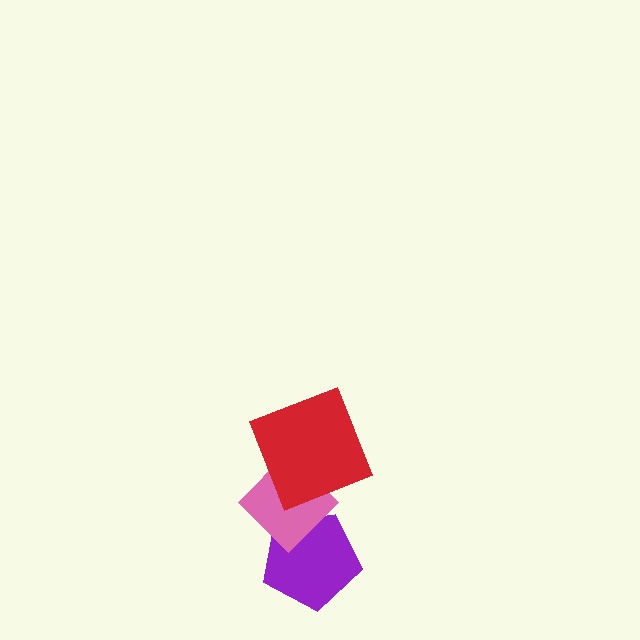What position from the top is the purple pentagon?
The purple pentagon is 3rd from the top.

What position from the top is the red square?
The red square is 1st from the top.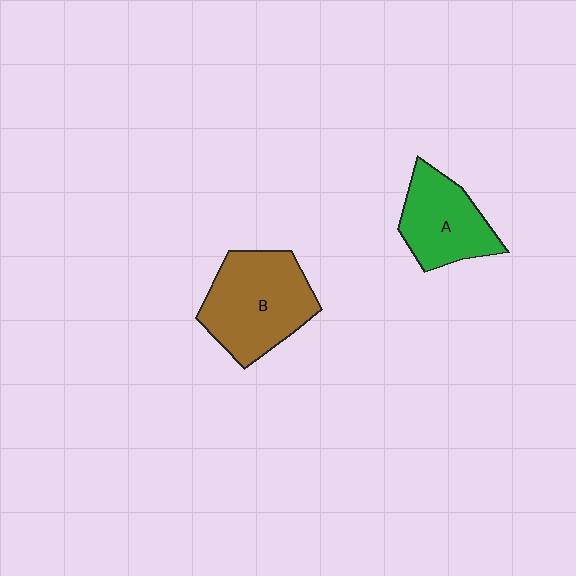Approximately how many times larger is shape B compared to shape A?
Approximately 1.4 times.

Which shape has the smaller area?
Shape A (green).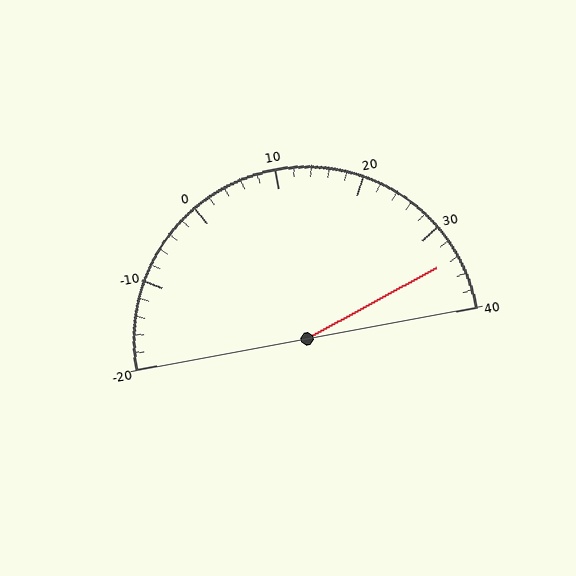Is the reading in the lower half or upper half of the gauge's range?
The reading is in the upper half of the range (-20 to 40).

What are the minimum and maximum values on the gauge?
The gauge ranges from -20 to 40.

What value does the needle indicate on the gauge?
The needle indicates approximately 34.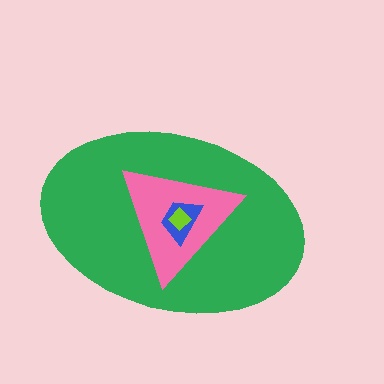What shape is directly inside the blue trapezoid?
The lime diamond.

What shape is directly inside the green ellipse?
The pink triangle.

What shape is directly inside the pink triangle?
The blue trapezoid.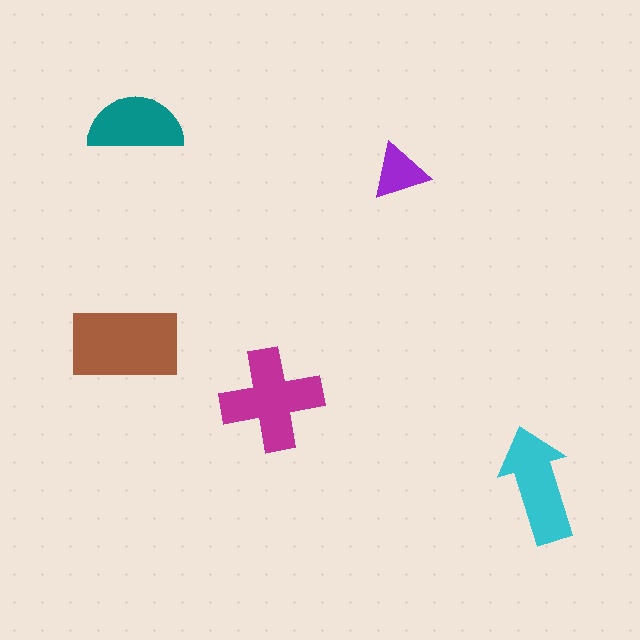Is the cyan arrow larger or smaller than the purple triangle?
Larger.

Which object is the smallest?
The purple triangle.